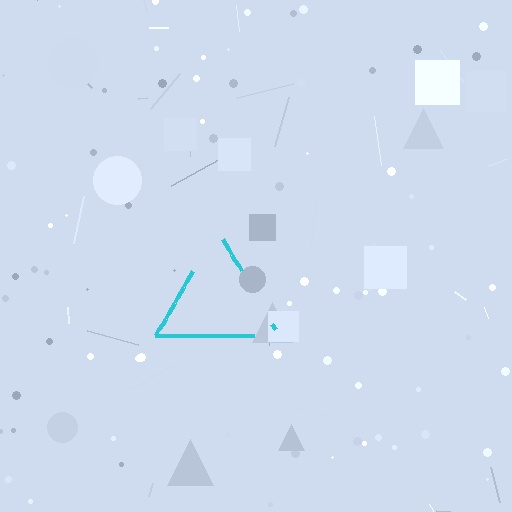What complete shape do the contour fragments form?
The contour fragments form a triangle.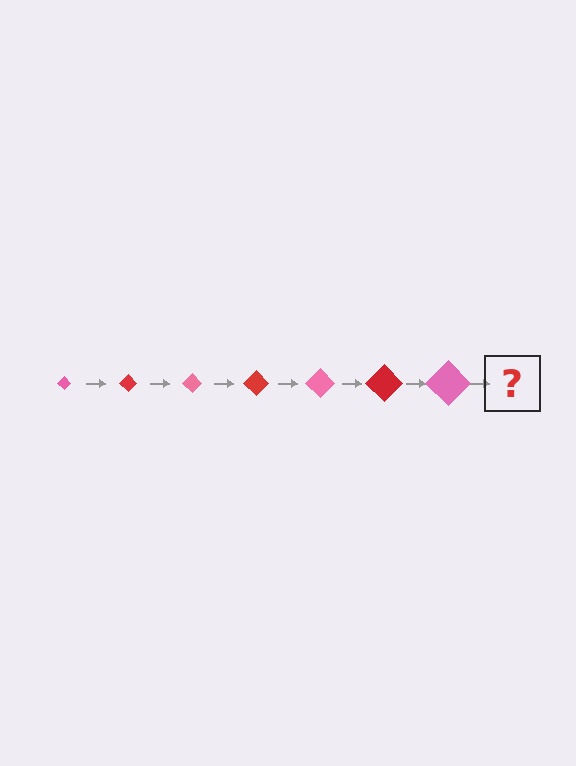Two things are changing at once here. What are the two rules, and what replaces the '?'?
The two rules are that the diamond grows larger each step and the color cycles through pink and red. The '?' should be a red diamond, larger than the previous one.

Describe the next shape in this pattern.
It should be a red diamond, larger than the previous one.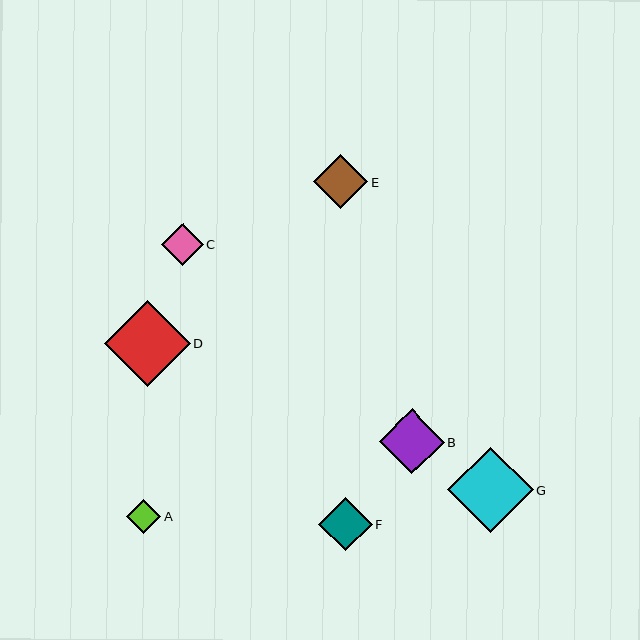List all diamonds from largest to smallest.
From largest to smallest: D, G, B, E, F, C, A.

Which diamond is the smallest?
Diamond A is the smallest with a size of approximately 34 pixels.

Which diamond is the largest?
Diamond D is the largest with a size of approximately 86 pixels.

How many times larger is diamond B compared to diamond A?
Diamond B is approximately 1.9 times the size of diamond A.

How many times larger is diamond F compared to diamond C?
Diamond F is approximately 1.3 times the size of diamond C.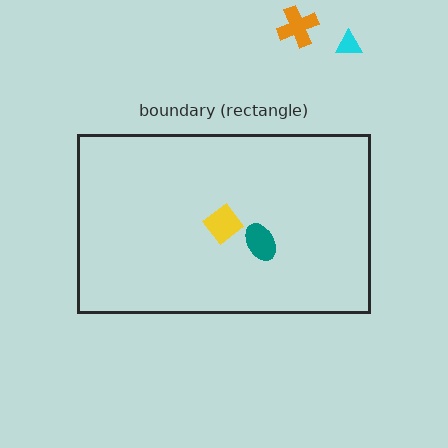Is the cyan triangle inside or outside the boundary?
Outside.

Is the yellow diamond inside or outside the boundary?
Inside.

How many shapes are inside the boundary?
2 inside, 2 outside.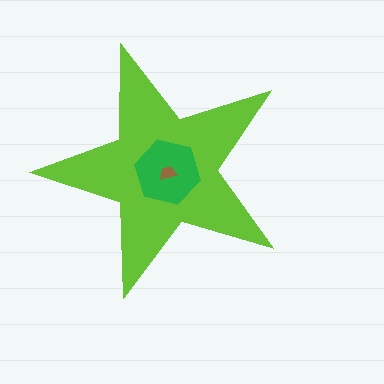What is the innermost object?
The brown trapezoid.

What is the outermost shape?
The lime star.